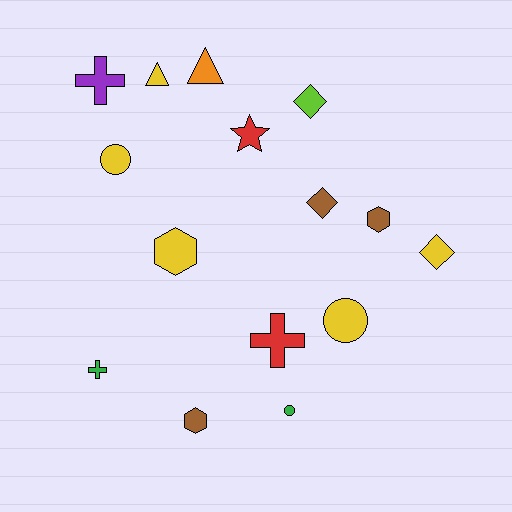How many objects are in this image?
There are 15 objects.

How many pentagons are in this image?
There are no pentagons.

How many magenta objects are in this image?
There are no magenta objects.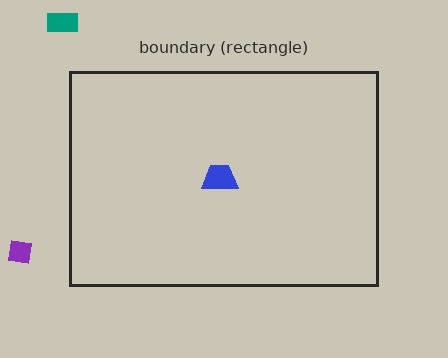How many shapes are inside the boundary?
1 inside, 2 outside.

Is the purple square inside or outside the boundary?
Outside.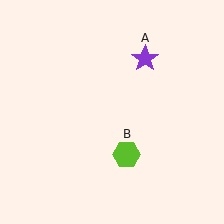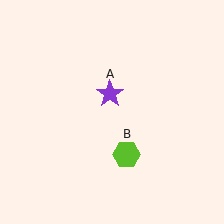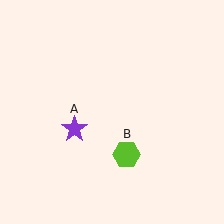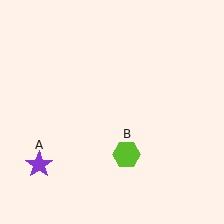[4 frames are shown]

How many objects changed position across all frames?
1 object changed position: purple star (object A).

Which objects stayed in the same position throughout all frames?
Lime hexagon (object B) remained stationary.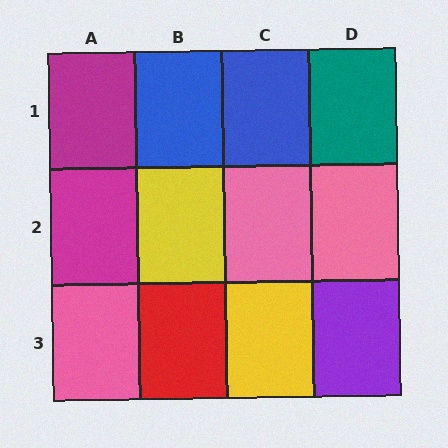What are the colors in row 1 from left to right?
Magenta, blue, blue, teal.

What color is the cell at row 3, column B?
Red.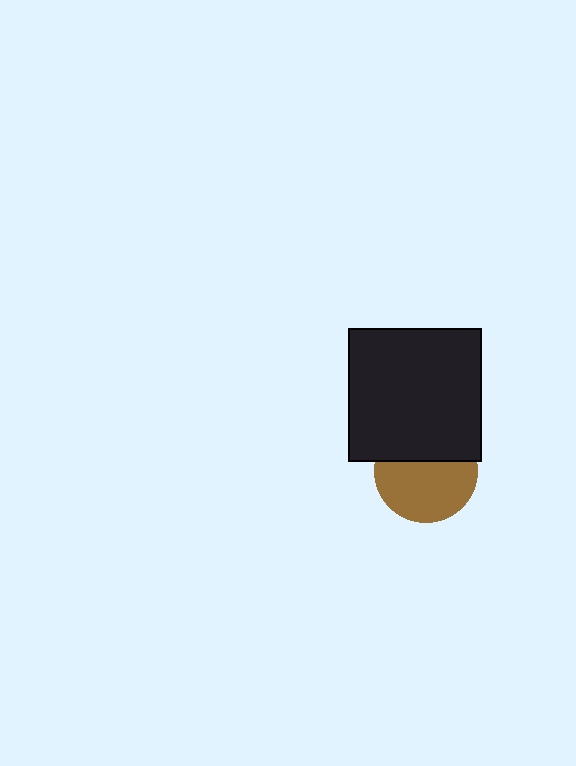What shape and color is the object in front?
The object in front is a black square.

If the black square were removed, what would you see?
You would see the complete brown circle.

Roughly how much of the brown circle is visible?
About half of it is visible (roughly 62%).